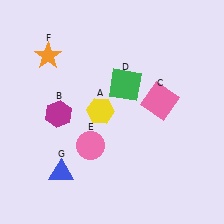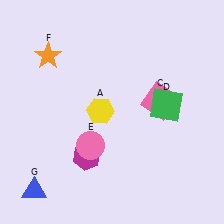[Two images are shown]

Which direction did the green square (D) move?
The green square (D) moved right.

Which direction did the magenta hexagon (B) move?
The magenta hexagon (B) moved down.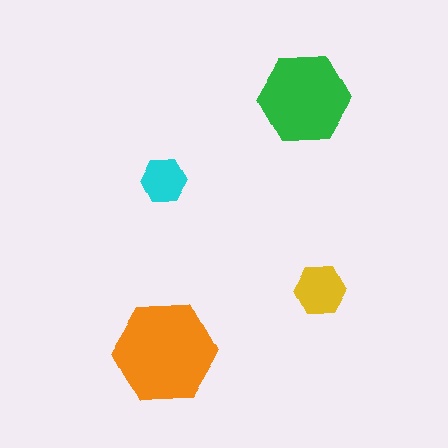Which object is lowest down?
The orange hexagon is bottommost.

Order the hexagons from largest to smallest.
the orange one, the green one, the yellow one, the cyan one.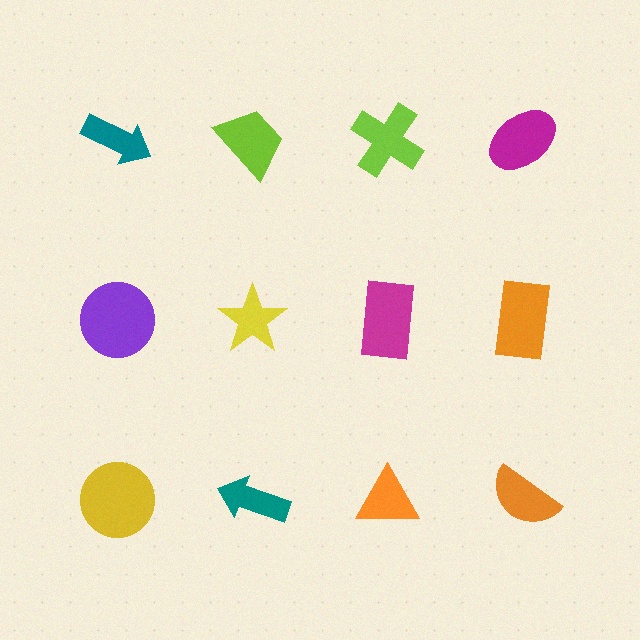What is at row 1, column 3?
A lime cross.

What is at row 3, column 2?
A teal arrow.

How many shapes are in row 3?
4 shapes.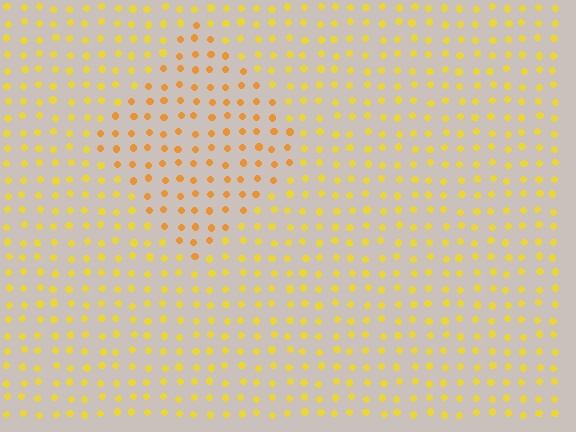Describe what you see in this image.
The image is filled with small yellow elements in a uniform arrangement. A diamond-shaped region is visible where the elements are tinted to a slightly different hue, forming a subtle color boundary.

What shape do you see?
I see a diamond.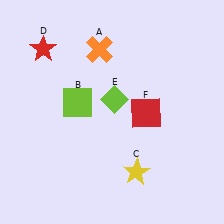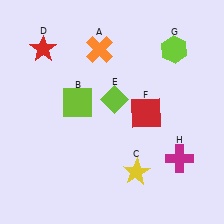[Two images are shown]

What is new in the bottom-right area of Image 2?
A magenta cross (H) was added in the bottom-right area of Image 2.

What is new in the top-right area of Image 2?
A lime hexagon (G) was added in the top-right area of Image 2.